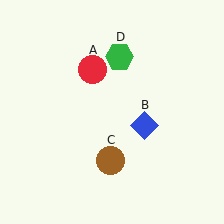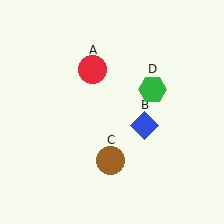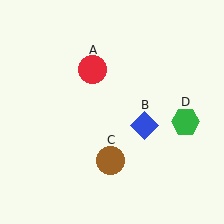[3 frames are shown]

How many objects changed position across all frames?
1 object changed position: green hexagon (object D).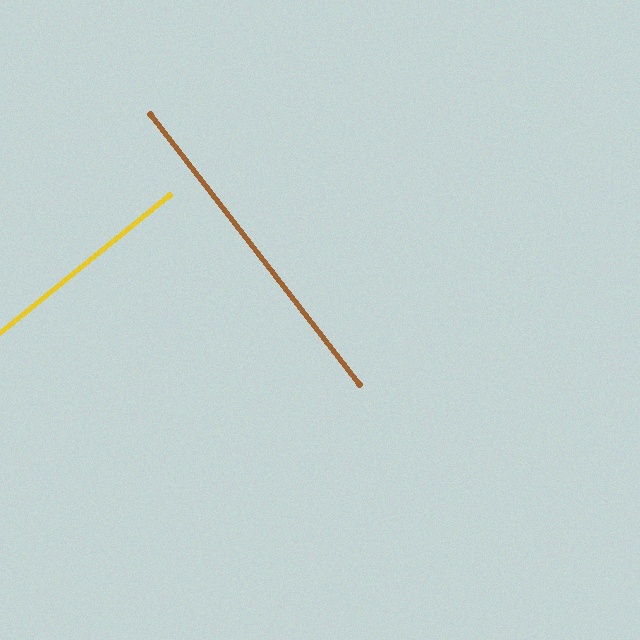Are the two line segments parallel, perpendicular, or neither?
Perpendicular — they meet at approximately 89°.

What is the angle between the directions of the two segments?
Approximately 89 degrees.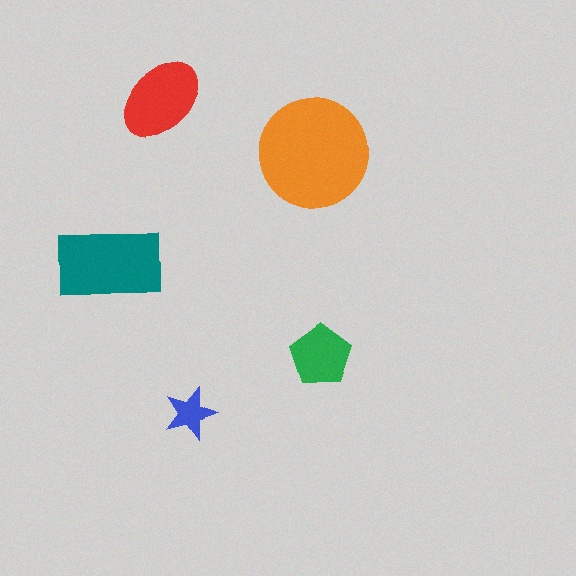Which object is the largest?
The orange circle.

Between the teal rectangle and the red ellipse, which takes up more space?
The teal rectangle.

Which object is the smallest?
The blue star.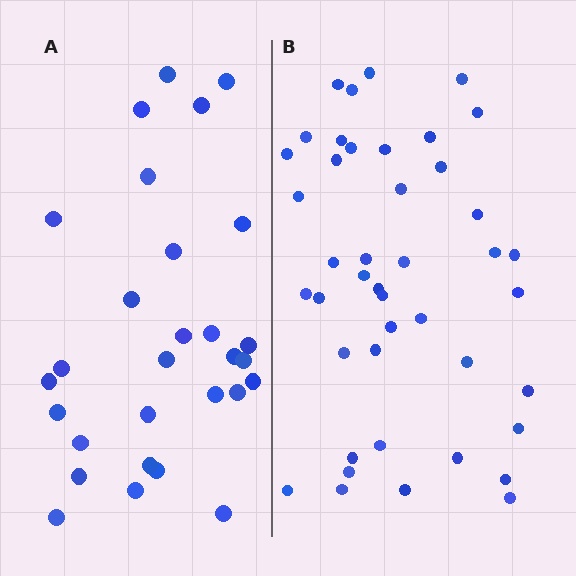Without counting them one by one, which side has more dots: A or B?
Region B (the right region) has more dots.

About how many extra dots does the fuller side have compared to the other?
Region B has approximately 15 more dots than region A.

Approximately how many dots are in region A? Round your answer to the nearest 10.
About 30 dots. (The exact count is 29, which rounds to 30.)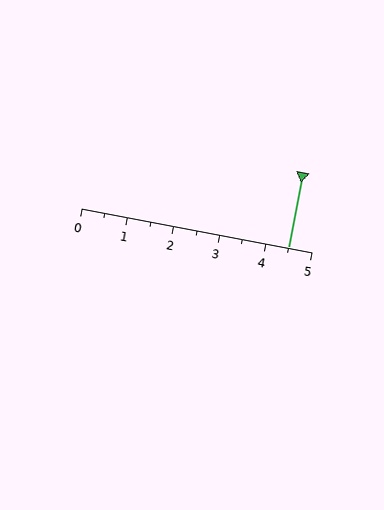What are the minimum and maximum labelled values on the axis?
The axis runs from 0 to 5.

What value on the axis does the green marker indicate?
The marker indicates approximately 4.5.